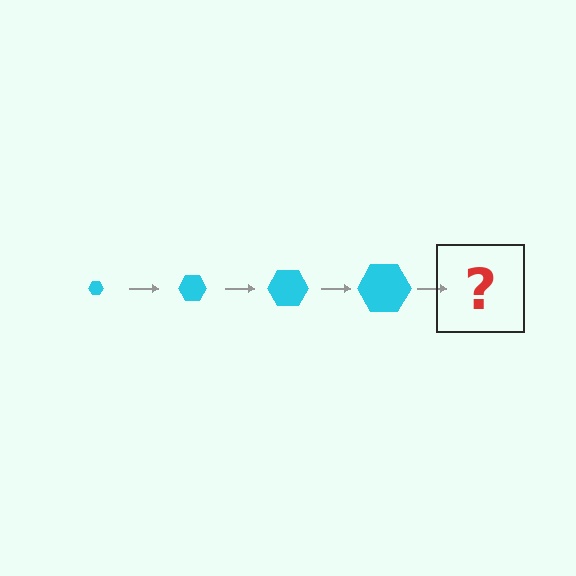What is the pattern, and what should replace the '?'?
The pattern is that the hexagon gets progressively larger each step. The '?' should be a cyan hexagon, larger than the previous one.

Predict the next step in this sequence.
The next step is a cyan hexagon, larger than the previous one.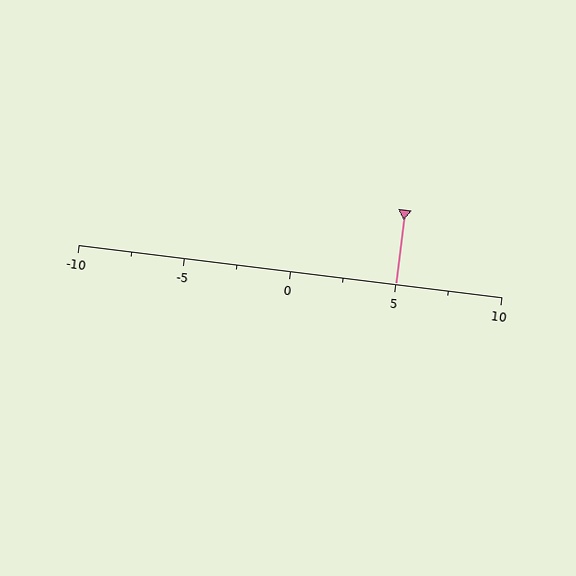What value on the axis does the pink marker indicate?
The marker indicates approximately 5.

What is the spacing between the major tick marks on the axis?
The major ticks are spaced 5 apart.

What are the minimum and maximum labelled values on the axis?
The axis runs from -10 to 10.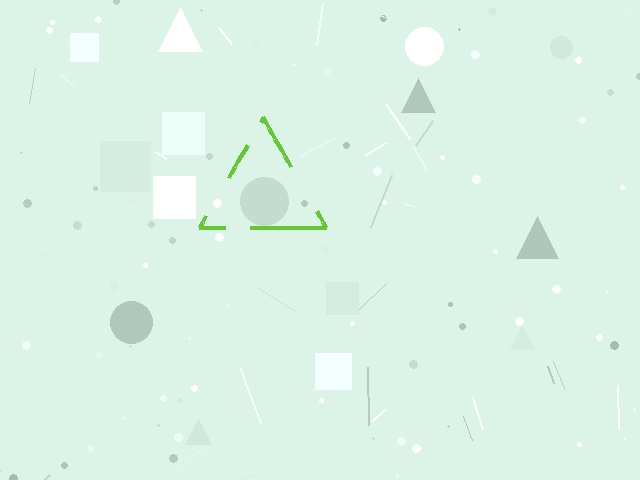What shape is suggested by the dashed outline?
The dashed outline suggests a triangle.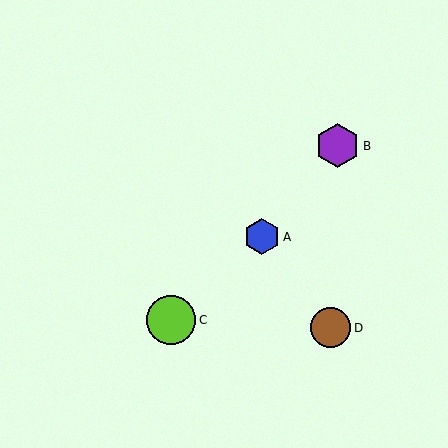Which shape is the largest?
The lime circle (labeled C) is the largest.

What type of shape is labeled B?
Shape B is a purple hexagon.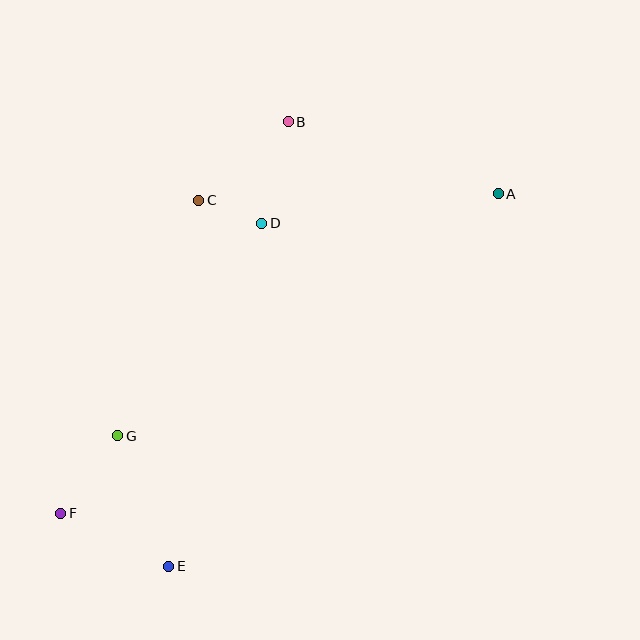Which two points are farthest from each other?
Points A and F are farthest from each other.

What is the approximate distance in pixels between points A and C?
The distance between A and C is approximately 300 pixels.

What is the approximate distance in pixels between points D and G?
The distance between D and G is approximately 257 pixels.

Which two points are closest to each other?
Points C and D are closest to each other.